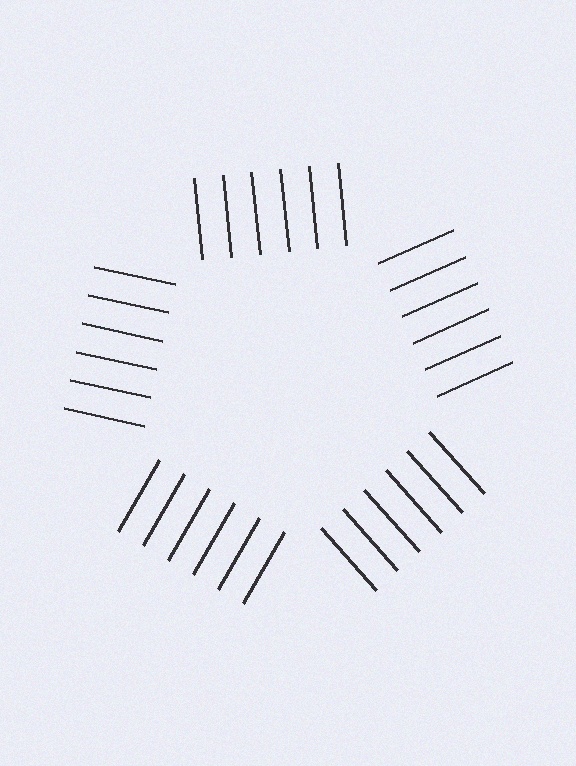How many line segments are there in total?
30 — 6 along each of the 5 edges.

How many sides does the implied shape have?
5 sides — the line-ends trace a pentagon.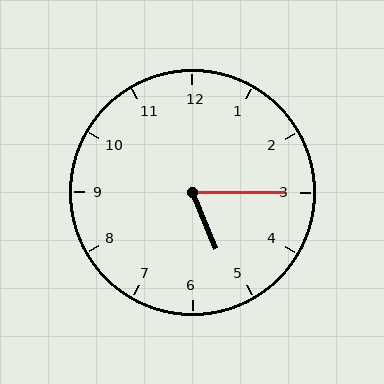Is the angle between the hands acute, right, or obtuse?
It is acute.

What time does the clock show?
5:15.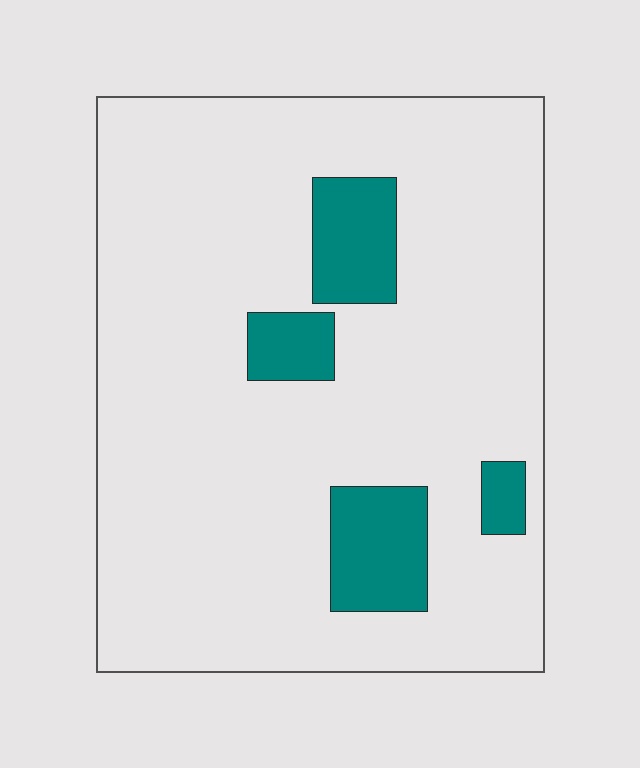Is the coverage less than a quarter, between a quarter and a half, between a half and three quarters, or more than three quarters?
Less than a quarter.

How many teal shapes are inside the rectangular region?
4.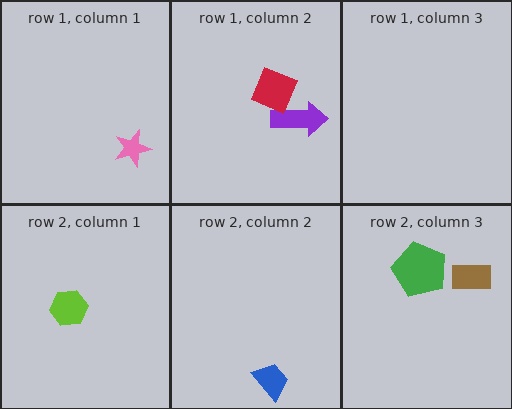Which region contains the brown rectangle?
The row 2, column 3 region.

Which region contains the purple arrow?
The row 1, column 2 region.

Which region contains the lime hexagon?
The row 2, column 1 region.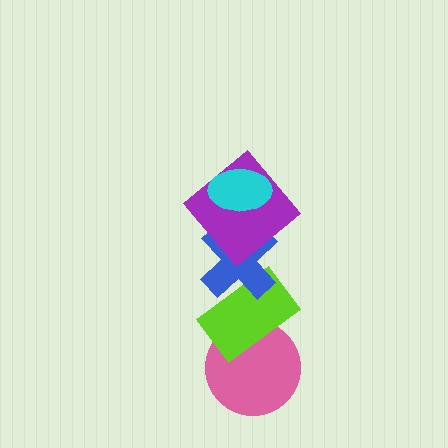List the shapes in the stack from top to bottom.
From top to bottom: the cyan ellipse, the purple diamond, the blue cross, the lime rectangle, the pink circle.